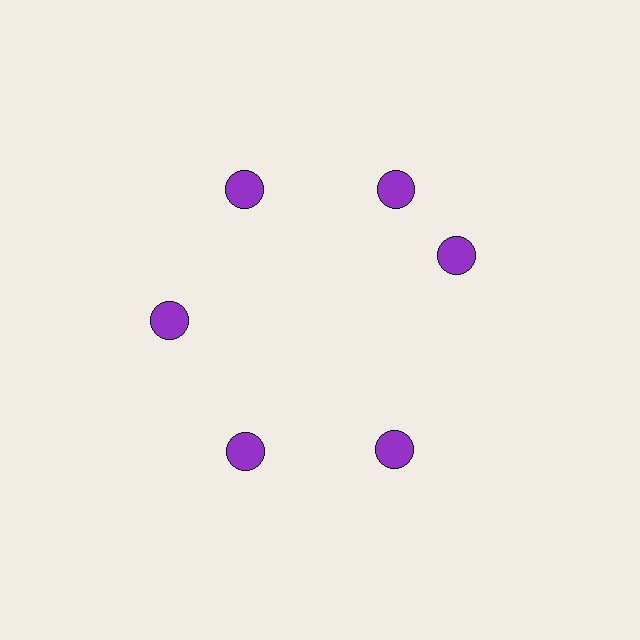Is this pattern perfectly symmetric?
No. The 6 purple circles are arranged in a ring, but one element near the 3 o'clock position is rotated out of alignment along the ring, breaking the 6-fold rotational symmetry.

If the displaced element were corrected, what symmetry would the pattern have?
It would have 6-fold rotational symmetry — the pattern would map onto itself every 60 degrees.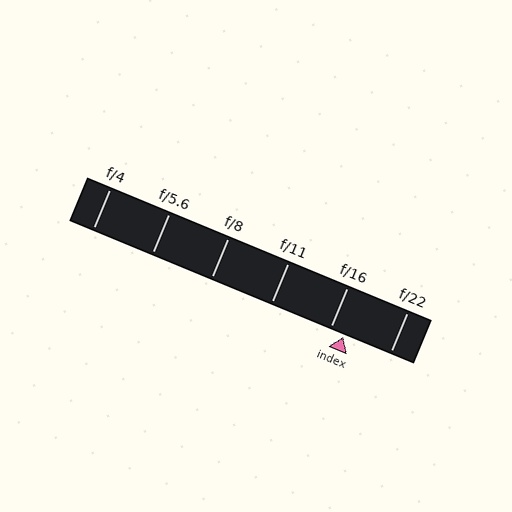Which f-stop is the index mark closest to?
The index mark is closest to f/16.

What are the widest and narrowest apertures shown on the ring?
The widest aperture shown is f/4 and the narrowest is f/22.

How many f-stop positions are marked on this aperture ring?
There are 6 f-stop positions marked.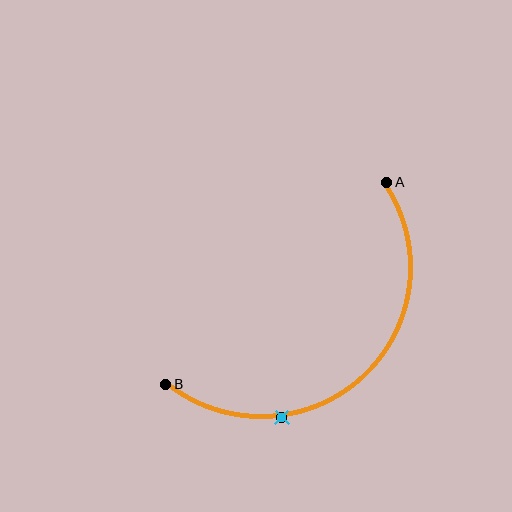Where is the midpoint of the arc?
The arc midpoint is the point on the curve farthest from the straight line joining A and B. It sits below and to the right of that line.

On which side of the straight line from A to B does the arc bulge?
The arc bulges below and to the right of the straight line connecting A and B.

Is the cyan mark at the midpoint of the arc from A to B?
No. The cyan mark lies on the arc but is closer to endpoint B. The arc midpoint would be at the point on the curve equidistant along the arc from both A and B.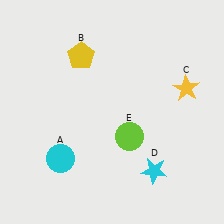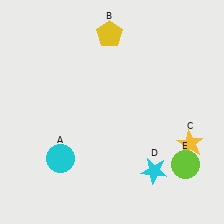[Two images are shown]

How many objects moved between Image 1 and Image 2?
3 objects moved between the two images.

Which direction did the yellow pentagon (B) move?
The yellow pentagon (B) moved right.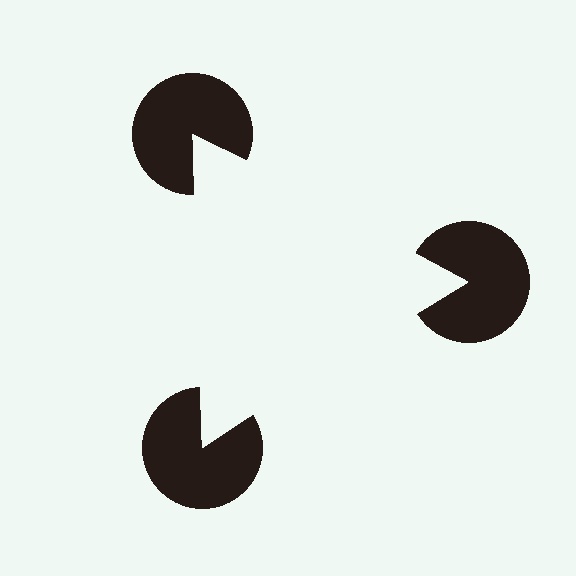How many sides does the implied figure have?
3 sides.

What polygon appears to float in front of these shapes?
An illusory triangle — its edges are inferred from the aligned wedge cuts in the pac-man discs, not physically drawn.